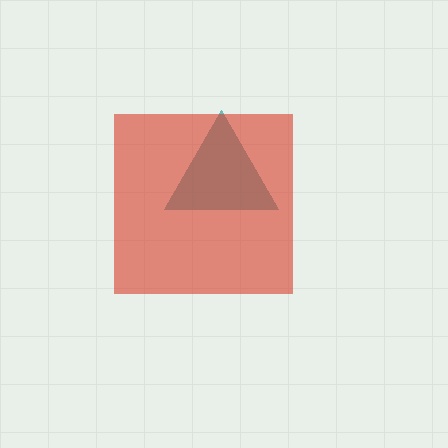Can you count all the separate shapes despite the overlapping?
Yes, there are 2 separate shapes.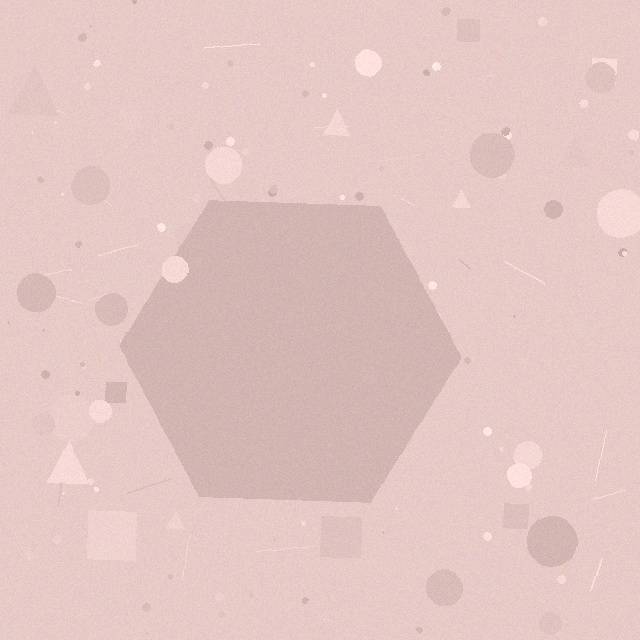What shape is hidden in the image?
A hexagon is hidden in the image.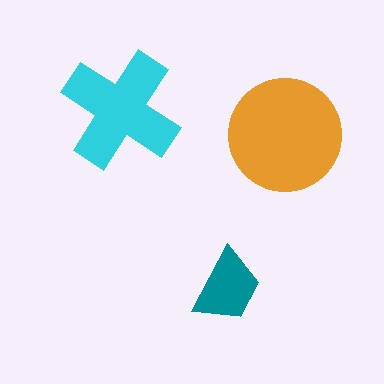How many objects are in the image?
There are 3 objects in the image.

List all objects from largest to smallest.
The orange circle, the cyan cross, the teal trapezoid.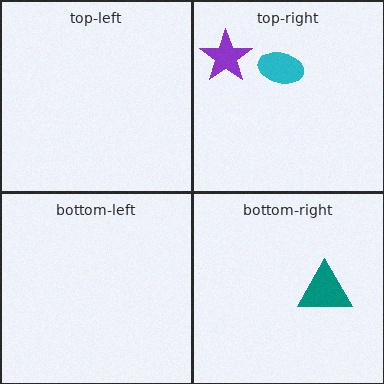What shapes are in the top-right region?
The purple star, the cyan ellipse.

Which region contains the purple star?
The top-right region.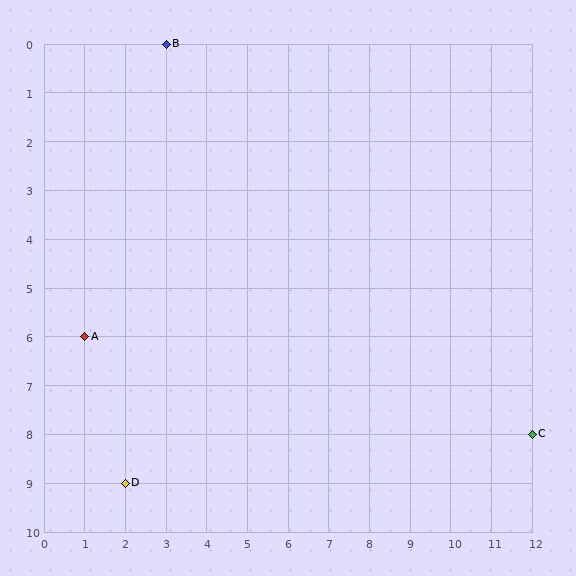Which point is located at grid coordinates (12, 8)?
Point C is at (12, 8).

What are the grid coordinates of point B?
Point B is at grid coordinates (3, 0).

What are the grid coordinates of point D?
Point D is at grid coordinates (2, 9).